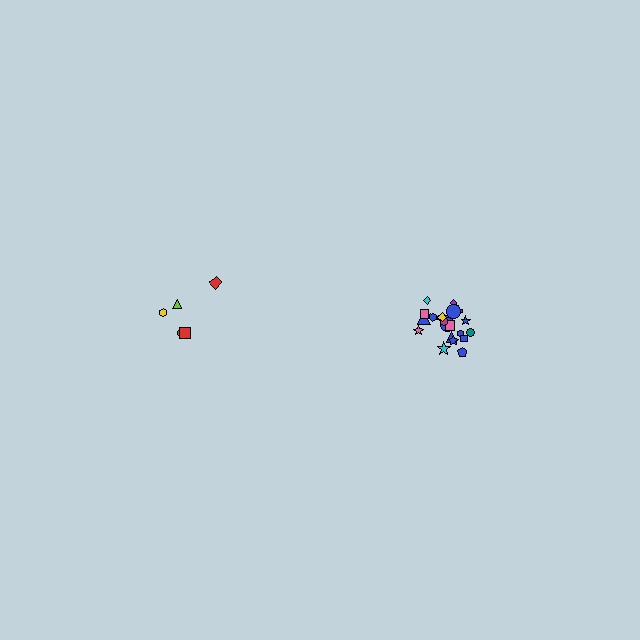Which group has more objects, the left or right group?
The right group.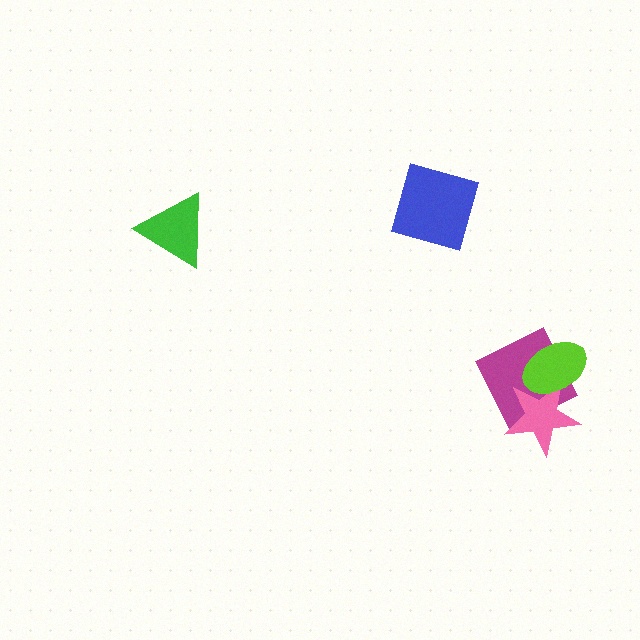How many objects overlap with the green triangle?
0 objects overlap with the green triangle.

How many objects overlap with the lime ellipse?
2 objects overlap with the lime ellipse.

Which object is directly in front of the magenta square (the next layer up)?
The pink star is directly in front of the magenta square.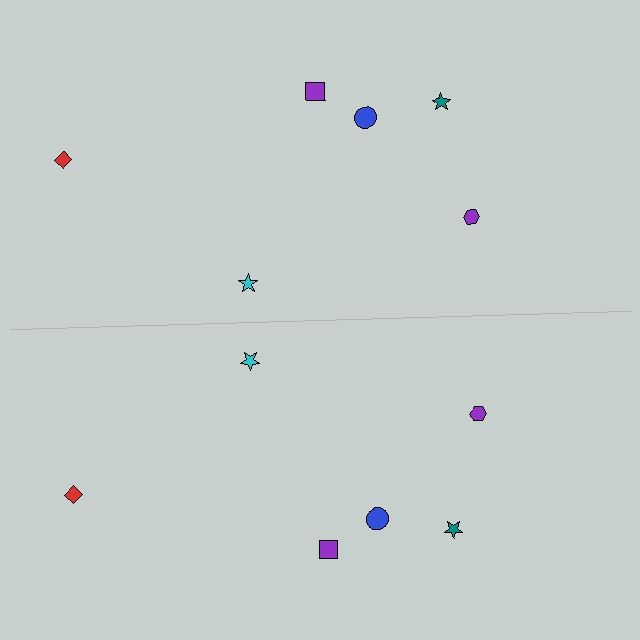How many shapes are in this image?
There are 12 shapes in this image.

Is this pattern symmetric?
Yes, this pattern has bilateral (reflection) symmetry.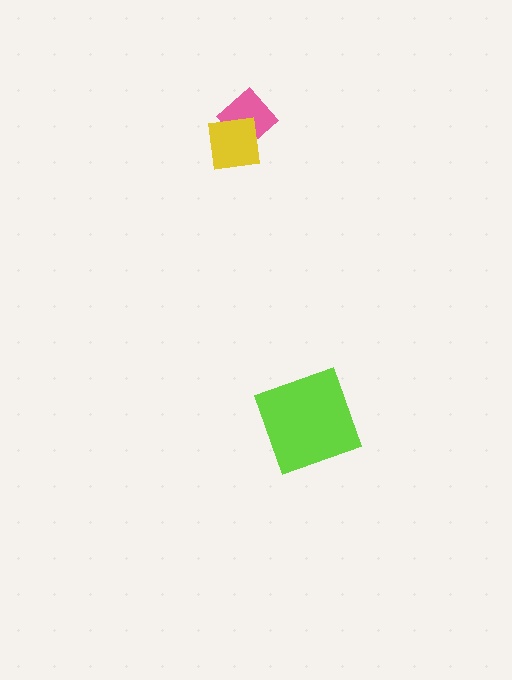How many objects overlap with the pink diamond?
1 object overlaps with the pink diamond.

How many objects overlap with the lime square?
0 objects overlap with the lime square.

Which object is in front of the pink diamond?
The yellow square is in front of the pink diamond.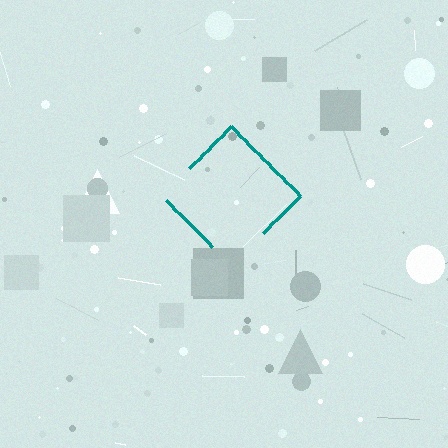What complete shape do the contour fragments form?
The contour fragments form a diamond.